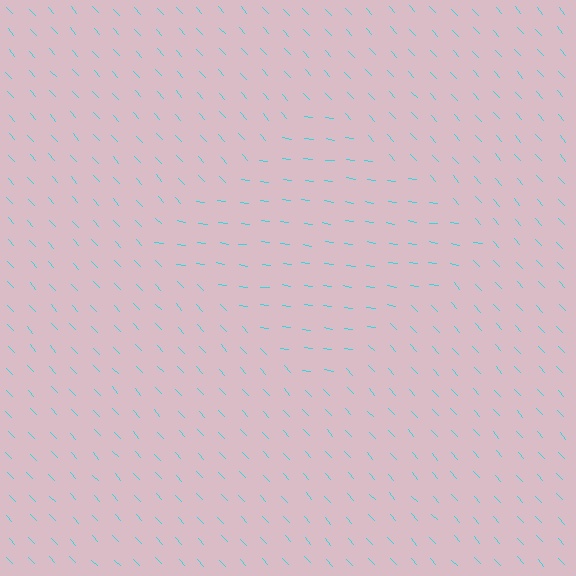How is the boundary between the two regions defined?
The boundary is defined purely by a change in line orientation (approximately 40 degrees difference). All lines are the same color and thickness.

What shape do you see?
I see a diamond.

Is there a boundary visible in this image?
Yes, there is a texture boundary formed by a change in line orientation.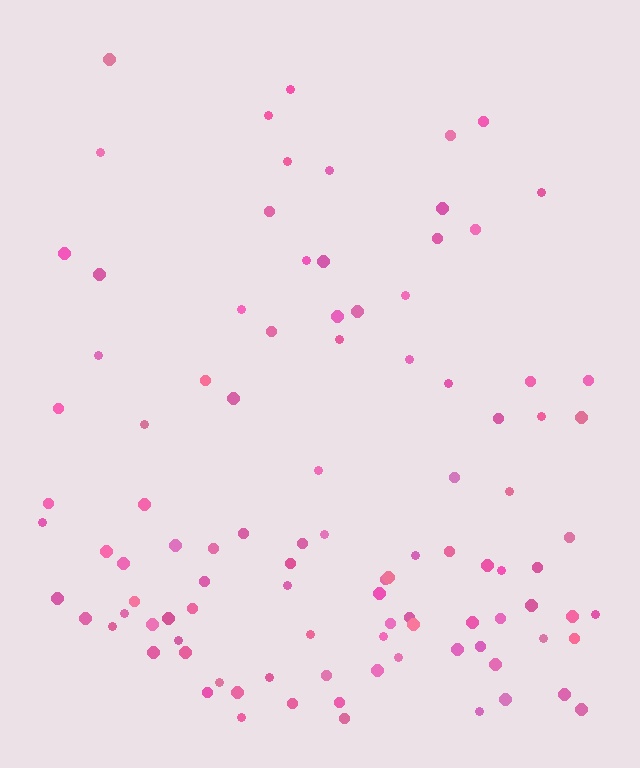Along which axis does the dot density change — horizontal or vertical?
Vertical.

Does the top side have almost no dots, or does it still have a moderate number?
Still a moderate number, just noticeably fewer than the bottom.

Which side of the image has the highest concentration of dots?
The bottom.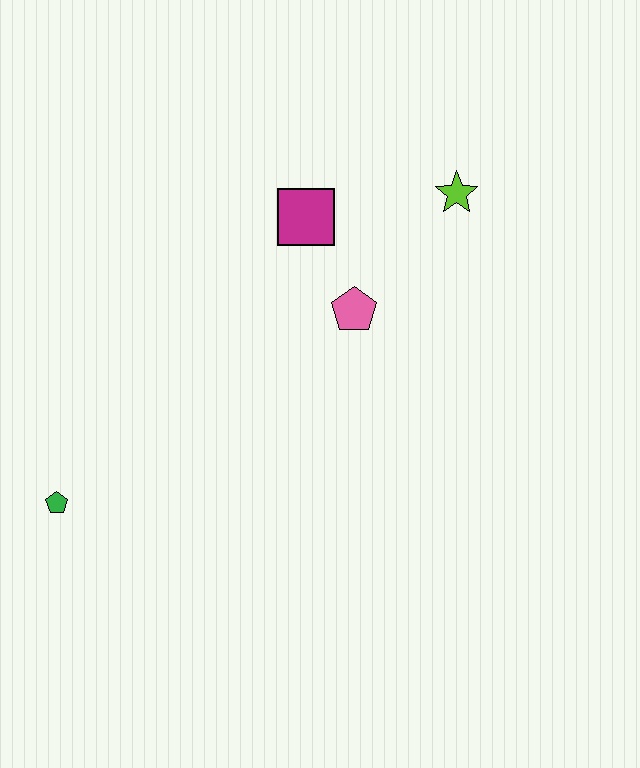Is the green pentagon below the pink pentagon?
Yes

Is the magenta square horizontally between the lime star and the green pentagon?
Yes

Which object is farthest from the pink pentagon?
The green pentagon is farthest from the pink pentagon.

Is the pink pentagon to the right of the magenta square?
Yes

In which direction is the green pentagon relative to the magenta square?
The green pentagon is below the magenta square.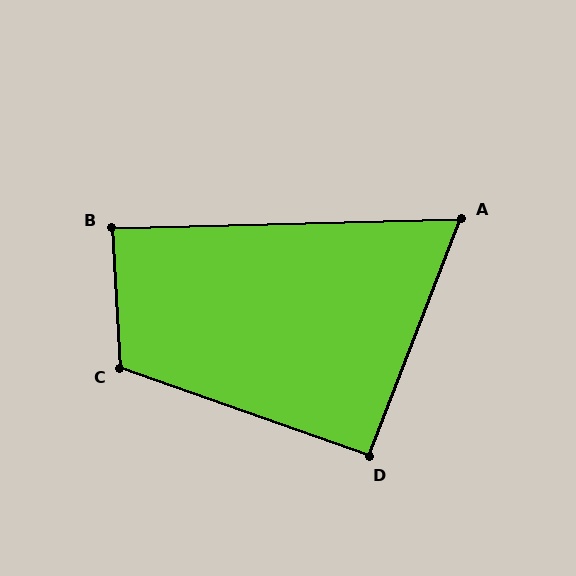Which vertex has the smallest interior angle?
A, at approximately 67 degrees.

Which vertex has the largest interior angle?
C, at approximately 113 degrees.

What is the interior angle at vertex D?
Approximately 92 degrees (approximately right).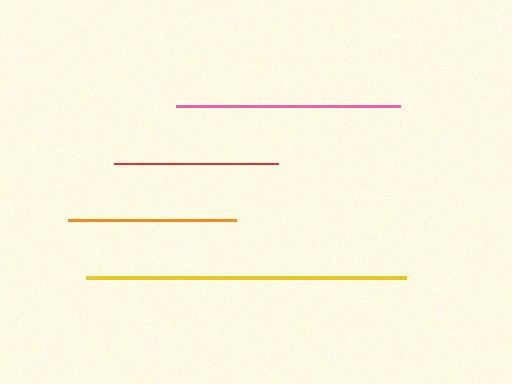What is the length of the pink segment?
The pink segment is approximately 224 pixels long.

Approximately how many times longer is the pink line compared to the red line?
The pink line is approximately 1.4 times the length of the red line.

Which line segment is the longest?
The yellow line is the longest at approximately 320 pixels.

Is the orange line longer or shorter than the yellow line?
The yellow line is longer than the orange line.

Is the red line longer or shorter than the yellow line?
The yellow line is longer than the red line.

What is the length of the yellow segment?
The yellow segment is approximately 320 pixels long.